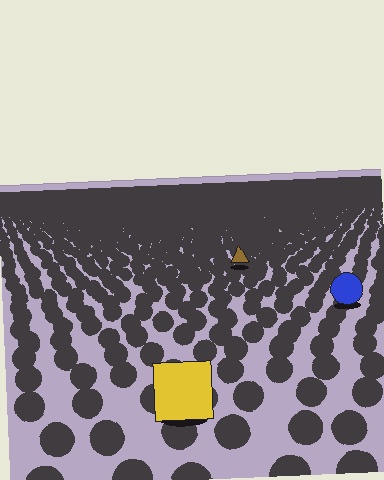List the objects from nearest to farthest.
From nearest to farthest: the yellow square, the blue circle, the brown triangle.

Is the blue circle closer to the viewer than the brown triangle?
Yes. The blue circle is closer — you can tell from the texture gradient: the ground texture is coarser near it.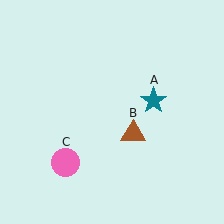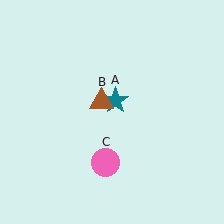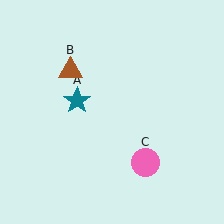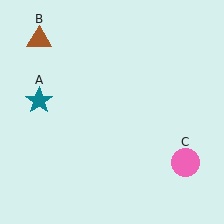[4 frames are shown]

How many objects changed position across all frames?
3 objects changed position: teal star (object A), brown triangle (object B), pink circle (object C).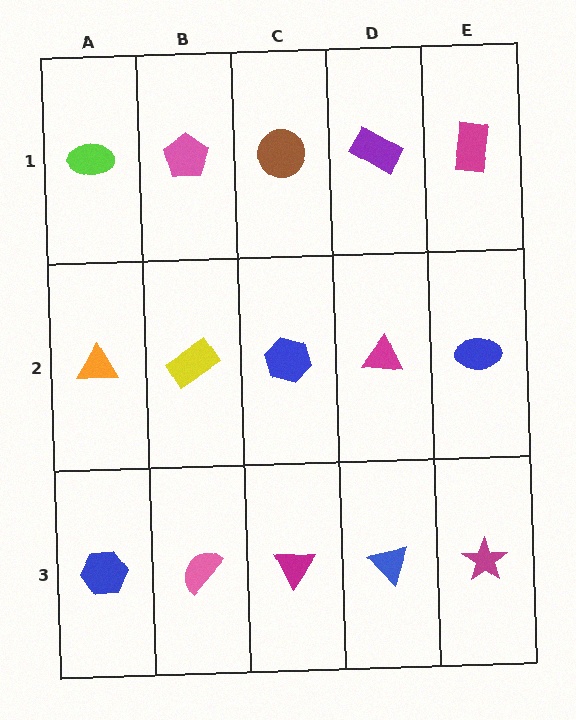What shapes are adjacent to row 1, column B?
A yellow rectangle (row 2, column B), a lime ellipse (row 1, column A), a brown circle (row 1, column C).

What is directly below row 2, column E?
A magenta star.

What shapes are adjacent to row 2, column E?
A magenta rectangle (row 1, column E), a magenta star (row 3, column E), a magenta triangle (row 2, column D).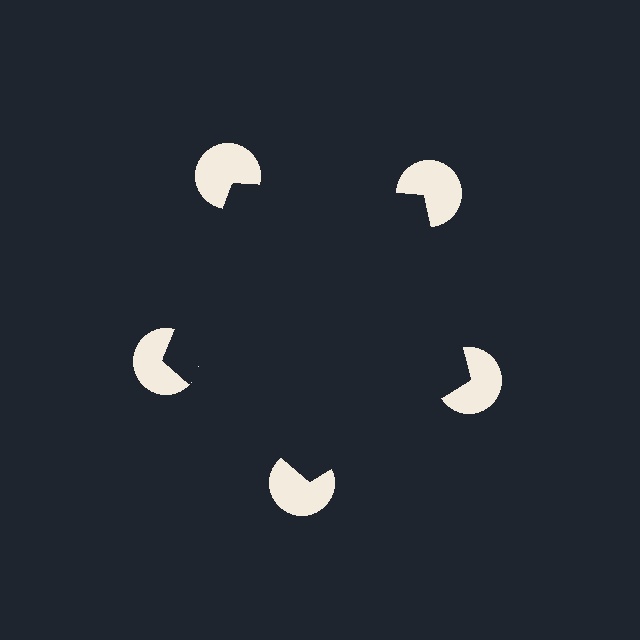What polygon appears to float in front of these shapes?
An illusory pentagon — its edges are inferred from the aligned wedge cuts in the pac-man discs, not physically drawn.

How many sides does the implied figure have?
5 sides.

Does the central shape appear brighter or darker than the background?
It typically appears slightly darker than the background, even though no actual brightness change is drawn.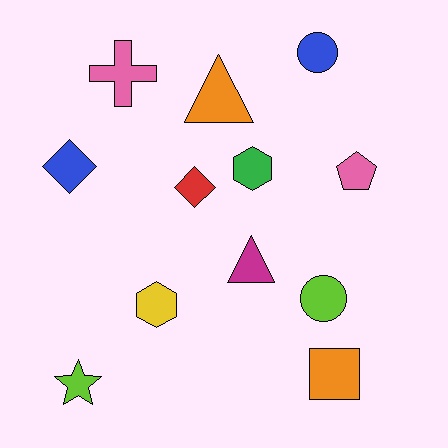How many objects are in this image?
There are 12 objects.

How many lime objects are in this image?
There are 2 lime objects.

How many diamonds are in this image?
There are 2 diamonds.